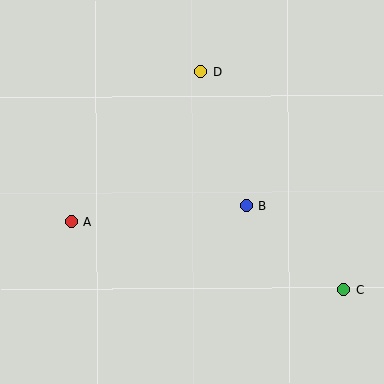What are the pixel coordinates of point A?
Point A is at (72, 221).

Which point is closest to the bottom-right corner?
Point C is closest to the bottom-right corner.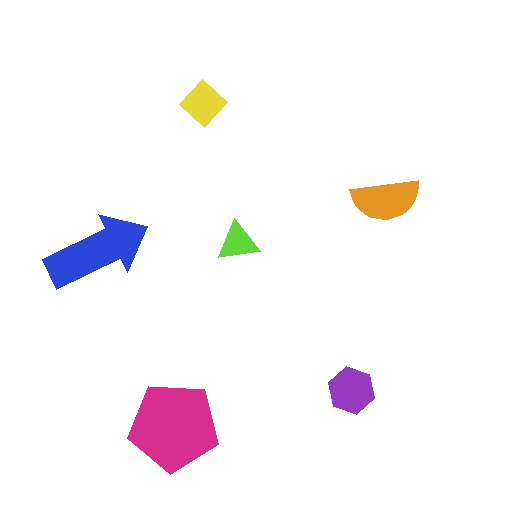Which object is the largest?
The magenta pentagon.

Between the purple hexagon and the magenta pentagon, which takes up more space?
The magenta pentagon.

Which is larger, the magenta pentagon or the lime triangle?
The magenta pentagon.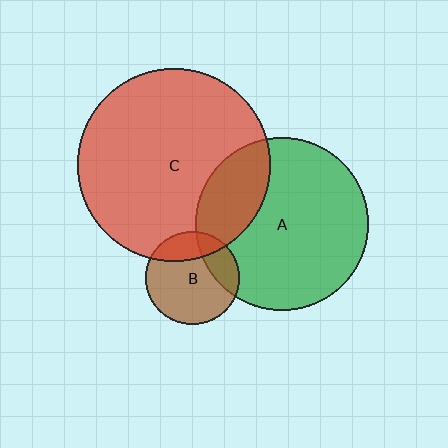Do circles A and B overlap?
Yes.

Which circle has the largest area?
Circle C (red).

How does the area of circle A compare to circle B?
Approximately 3.4 times.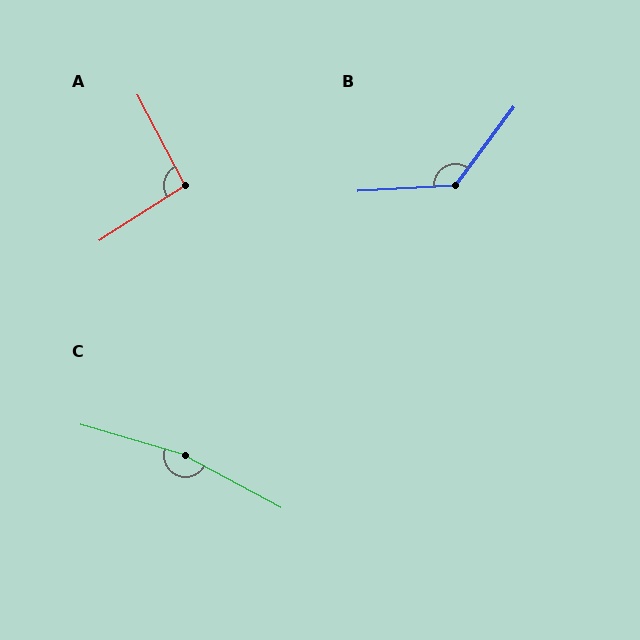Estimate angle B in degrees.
Approximately 130 degrees.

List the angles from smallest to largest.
A (95°), B (130°), C (168°).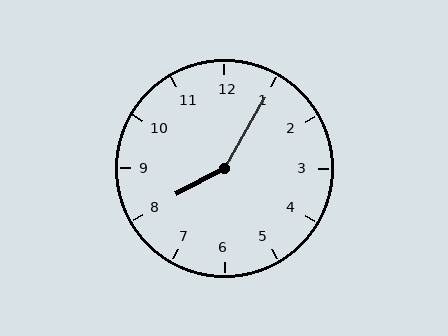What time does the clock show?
8:05.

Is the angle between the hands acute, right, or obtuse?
It is obtuse.